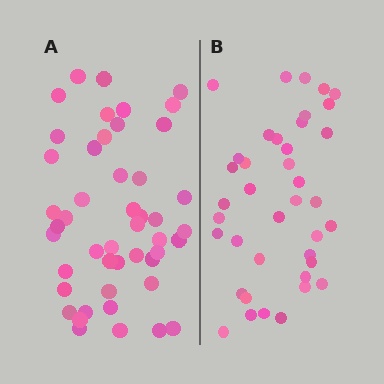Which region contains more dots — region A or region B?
Region A (the left region) has more dots.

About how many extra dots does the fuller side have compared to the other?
Region A has roughly 8 or so more dots than region B.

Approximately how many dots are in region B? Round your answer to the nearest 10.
About 40 dots. (The exact count is 39, which rounds to 40.)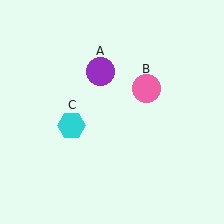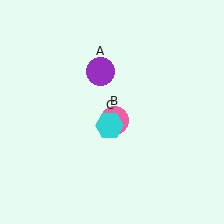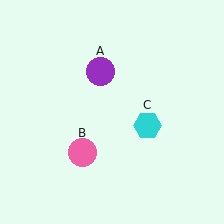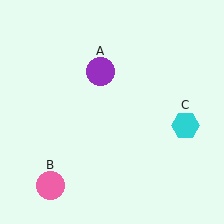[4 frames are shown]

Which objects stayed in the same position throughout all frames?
Purple circle (object A) remained stationary.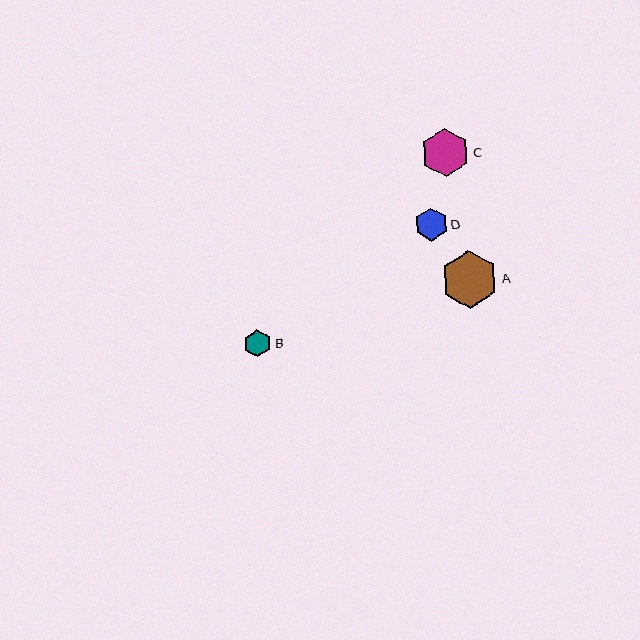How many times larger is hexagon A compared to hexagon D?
Hexagon A is approximately 1.7 times the size of hexagon D.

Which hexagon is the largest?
Hexagon A is the largest with a size of approximately 57 pixels.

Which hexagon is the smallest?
Hexagon B is the smallest with a size of approximately 28 pixels.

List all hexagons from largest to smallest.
From largest to smallest: A, C, D, B.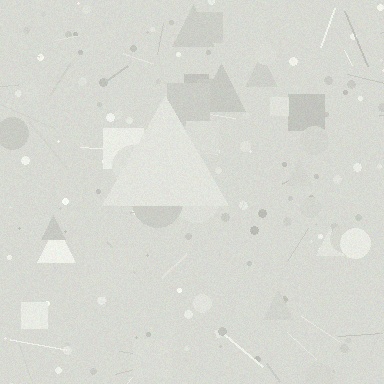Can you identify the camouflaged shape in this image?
The camouflaged shape is a triangle.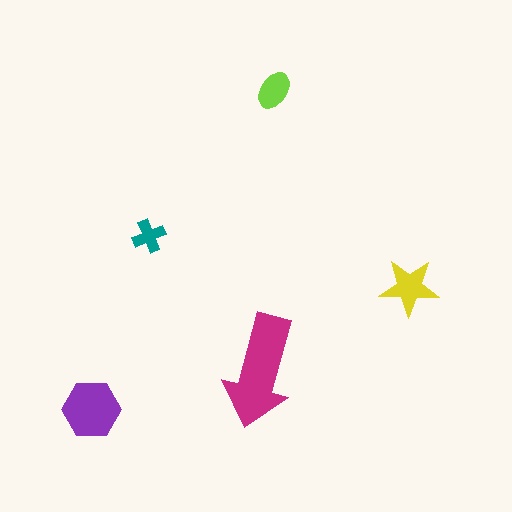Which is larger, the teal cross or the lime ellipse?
The lime ellipse.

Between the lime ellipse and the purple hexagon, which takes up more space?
The purple hexagon.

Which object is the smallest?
The teal cross.